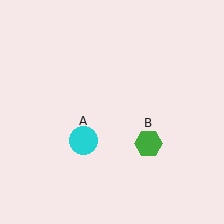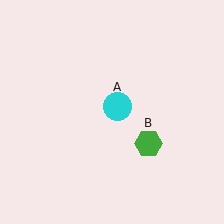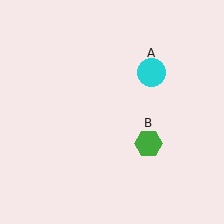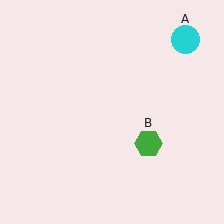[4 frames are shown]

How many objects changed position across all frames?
1 object changed position: cyan circle (object A).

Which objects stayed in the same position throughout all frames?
Green hexagon (object B) remained stationary.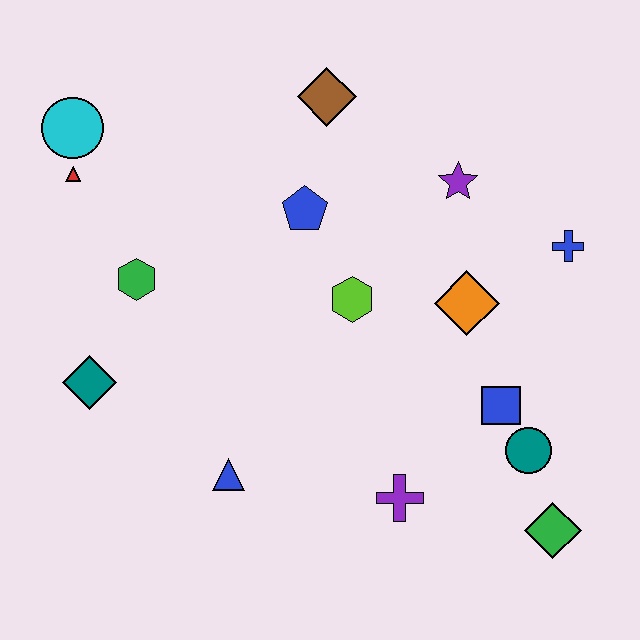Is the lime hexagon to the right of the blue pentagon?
Yes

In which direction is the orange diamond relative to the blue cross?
The orange diamond is to the left of the blue cross.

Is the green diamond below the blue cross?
Yes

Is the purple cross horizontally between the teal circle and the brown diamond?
Yes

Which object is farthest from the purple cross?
The cyan circle is farthest from the purple cross.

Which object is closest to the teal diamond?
The green hexagon is closest to the teal diamond.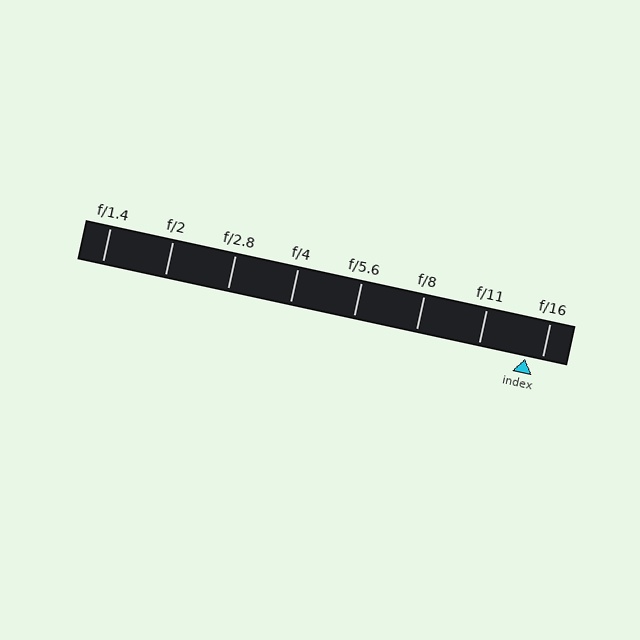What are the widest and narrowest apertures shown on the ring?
The widest aperture shown is f/1.4 and the narrowest is f/16.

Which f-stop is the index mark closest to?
The index mark is closest to f/16.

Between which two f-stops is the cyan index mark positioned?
The index mark is between f/11 and f/16.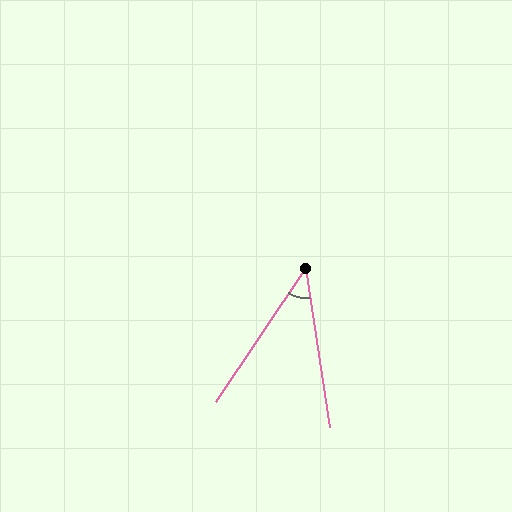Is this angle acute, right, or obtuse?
It is acute.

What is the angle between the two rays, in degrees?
Approximately 43 degrees.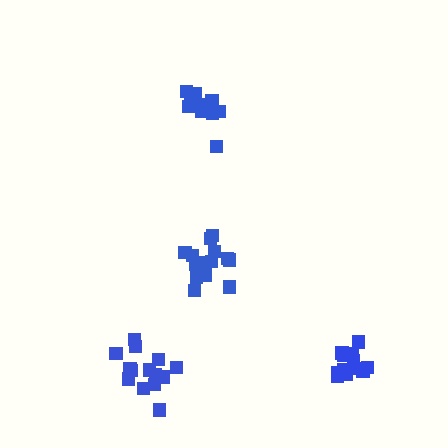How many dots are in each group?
Group 1: 15 dots, Group 2: 10 dots, Group 3: 14 dots, Group 4: 12 dots (51 total).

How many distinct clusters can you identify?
There are 4 distinct clusters.